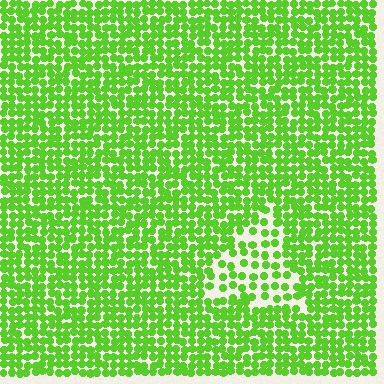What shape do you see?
I see a triangle.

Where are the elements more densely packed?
The elements are more densely packed outside the triangle boundary.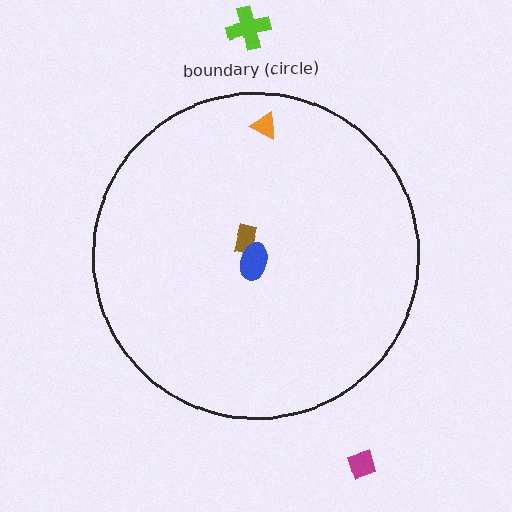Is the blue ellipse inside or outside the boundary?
Inside.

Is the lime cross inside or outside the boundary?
Outside.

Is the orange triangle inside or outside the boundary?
Inside.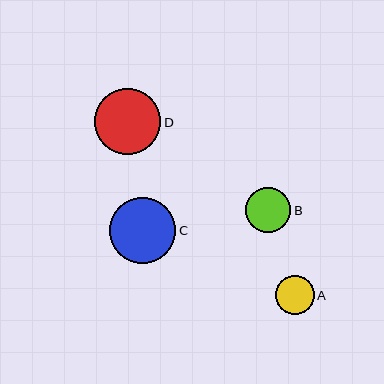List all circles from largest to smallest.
From largest to smallest: C, D, B, A.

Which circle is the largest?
Circle C is the largest with a size of approximately 66 pixels.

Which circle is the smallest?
Circle A is the smallest with a size of approximately 39 pixels.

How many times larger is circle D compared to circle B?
Circle D is approximately 1.5 times the size of circle B.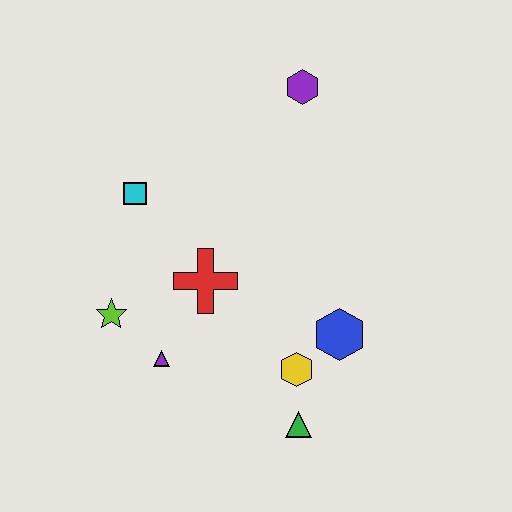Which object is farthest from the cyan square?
The green triangle is farthest from the cyan square.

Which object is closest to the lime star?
The purple triangle is closest to the lime star.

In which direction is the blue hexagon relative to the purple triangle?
The blue hexagon is to the right of the purple triangle.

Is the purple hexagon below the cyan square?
No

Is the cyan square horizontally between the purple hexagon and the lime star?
Yes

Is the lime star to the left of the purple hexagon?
Yes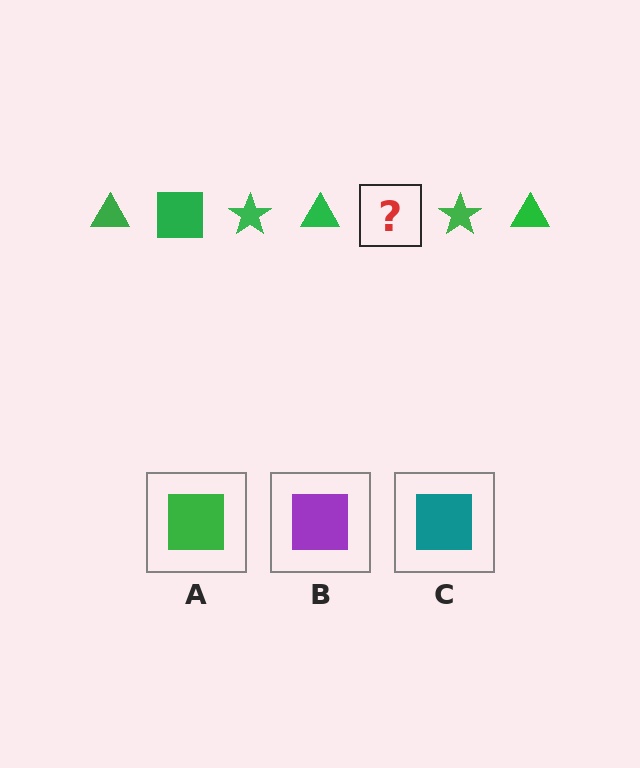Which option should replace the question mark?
Option A.